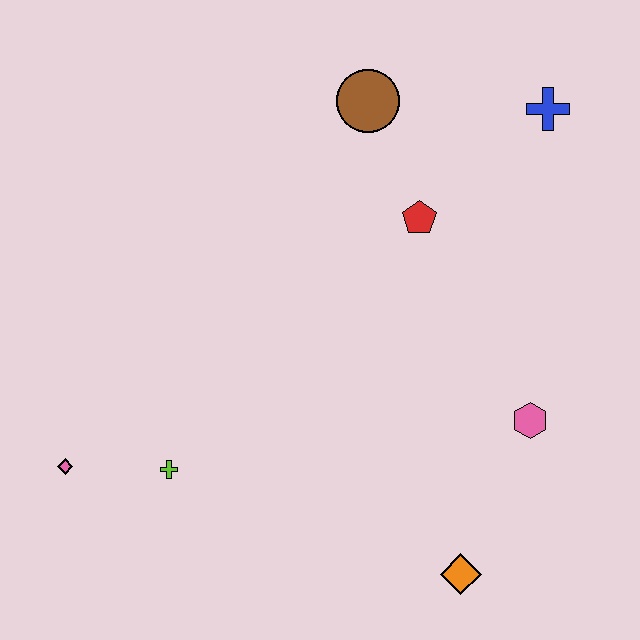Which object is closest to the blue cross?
The red pentagon is closest to the blue cross.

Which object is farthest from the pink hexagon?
The pink diamond is farthest from the pink hexagon.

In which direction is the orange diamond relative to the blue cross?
The orange diamond is below the blue cross.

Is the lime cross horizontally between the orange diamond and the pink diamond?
Yes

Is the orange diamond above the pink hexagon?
No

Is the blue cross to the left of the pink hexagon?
No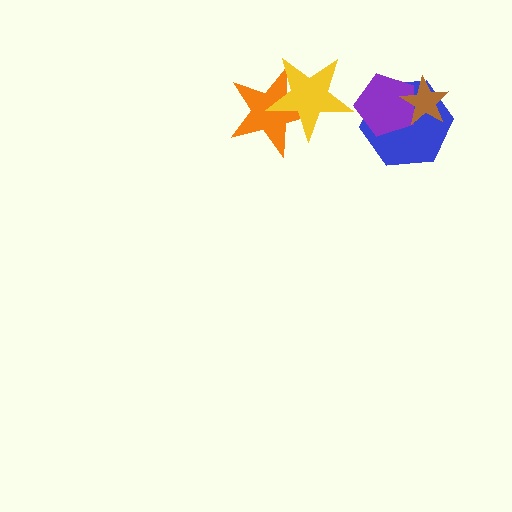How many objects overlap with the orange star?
1 object overlaps with the orange star.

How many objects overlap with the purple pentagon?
2 objects overlap with the purple pentagon.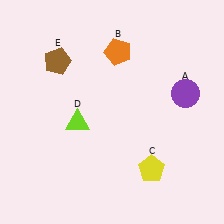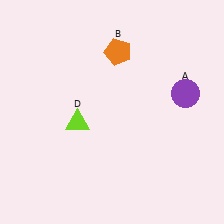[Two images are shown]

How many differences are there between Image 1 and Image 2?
There are 2 differences between the two images.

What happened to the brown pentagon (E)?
The brown pentagon (E) was removed in Image 2. It was in the top-left area of Image 1.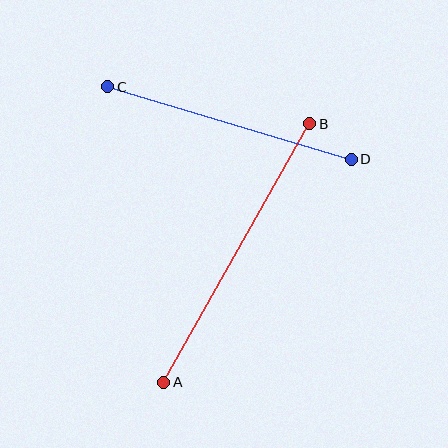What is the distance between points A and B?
The distance is approximately 297 pixels.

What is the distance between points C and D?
The distance is approximately 254 pixels.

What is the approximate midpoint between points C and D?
The midpoint is at approximately (229, 123) pixels.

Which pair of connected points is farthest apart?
Points A and B are farthest apart.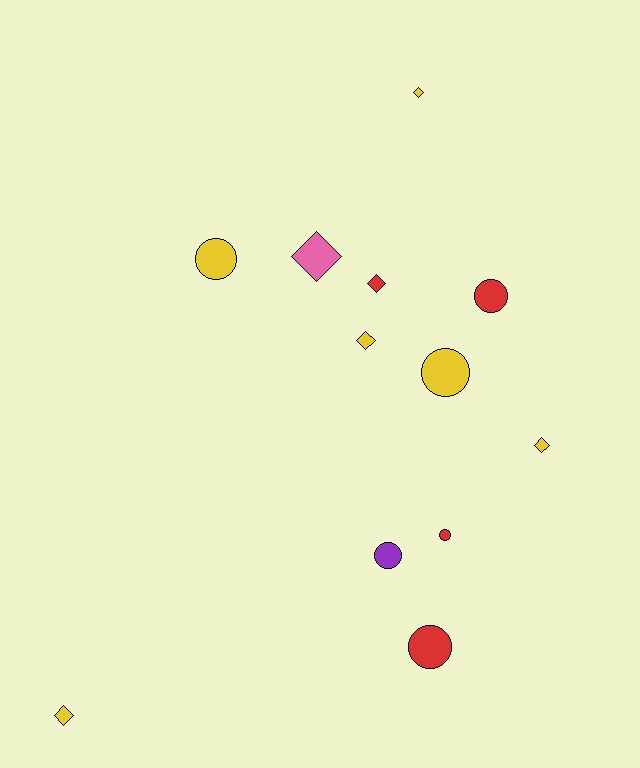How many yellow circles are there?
There are 2 yellow circles.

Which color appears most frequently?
Yellow, with 6 objects.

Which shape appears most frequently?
Circle, with 6 objects.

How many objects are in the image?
There are 12 objects.